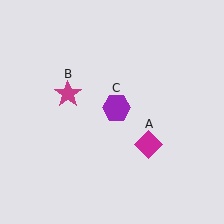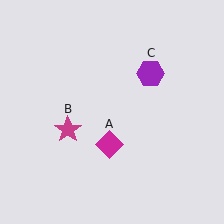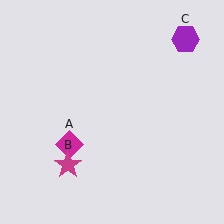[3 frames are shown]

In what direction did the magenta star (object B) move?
The magenta star (object B) moved down.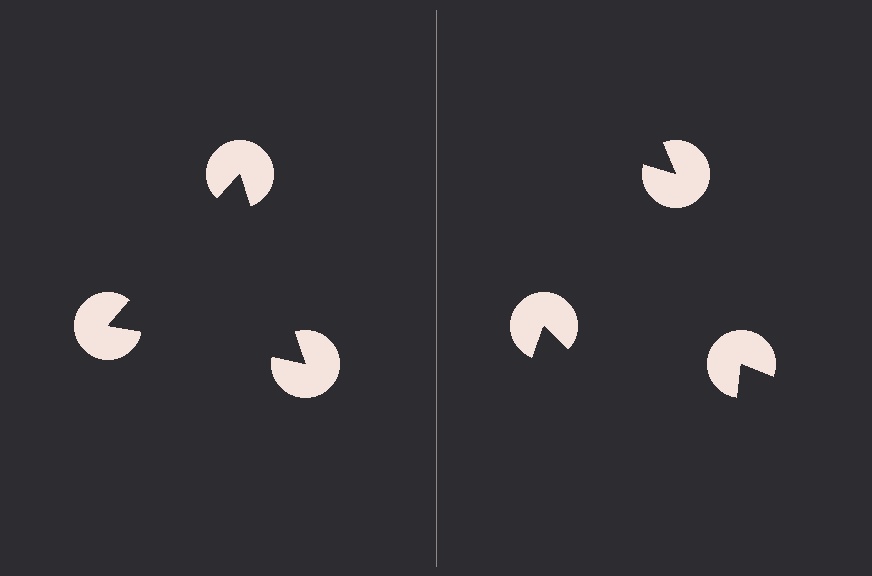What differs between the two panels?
The pac-man discs are positioned identically on both sides; only the wedge orientations differ. On the left they align to a triangle; on the right they are misaligned.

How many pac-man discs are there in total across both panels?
6 — 3 on each side.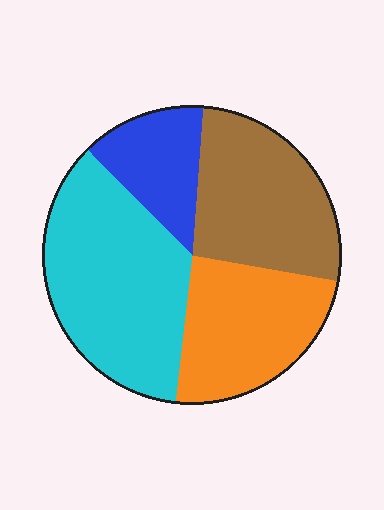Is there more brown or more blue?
Brown.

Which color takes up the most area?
Cyan, at roughly 35%.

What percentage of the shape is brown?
Brown covers 27% of the shape.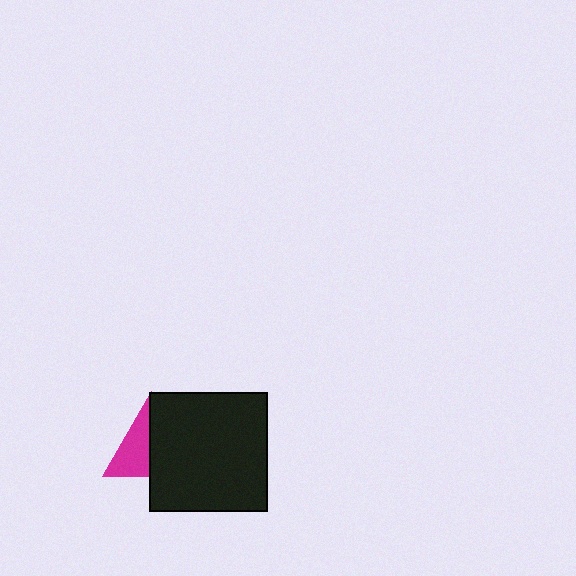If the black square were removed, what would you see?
You would see the complete magenta triangle.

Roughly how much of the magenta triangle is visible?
About half of it is visible (roughly 47%).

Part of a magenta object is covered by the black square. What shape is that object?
It is a triangle.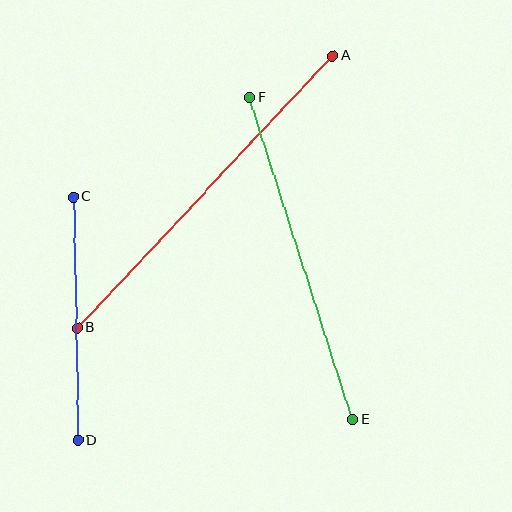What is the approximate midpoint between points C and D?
The midpoint is at approximately (75, 319) pixels.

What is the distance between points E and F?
The distance is approximately 338 pixels.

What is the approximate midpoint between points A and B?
The midpoint is at approximately (205, 192) pixels.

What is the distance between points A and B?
The distance is approximately 373 pixels.